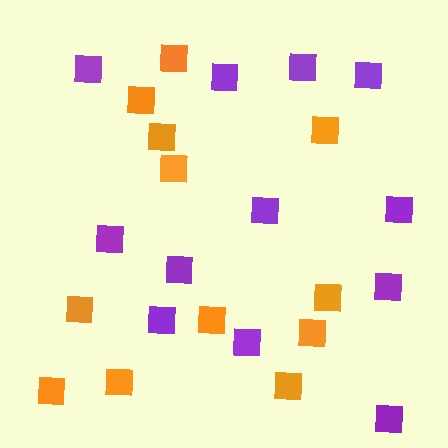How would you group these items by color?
There are 2 groups: one group of purple squares (12) and one group of orange squares (12).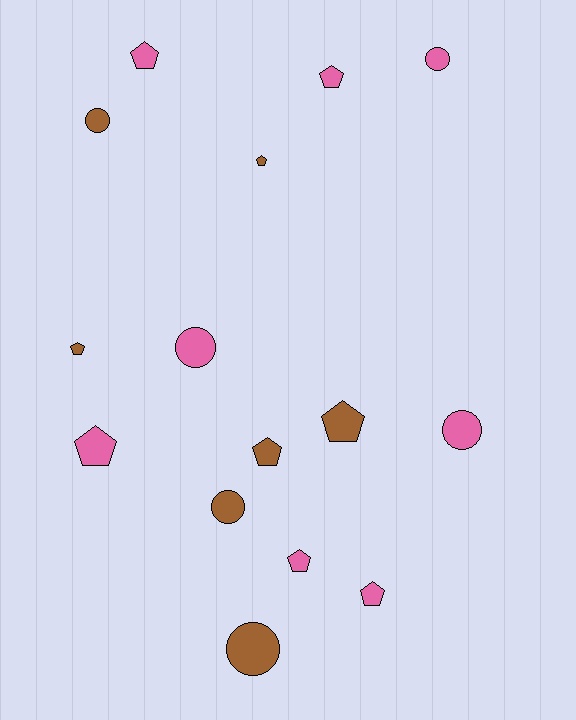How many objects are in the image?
There are 15 objects.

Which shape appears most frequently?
Pentagon, with 9 objects.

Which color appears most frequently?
Pink, with 8 objects.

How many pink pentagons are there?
There are 5 pink pentagons.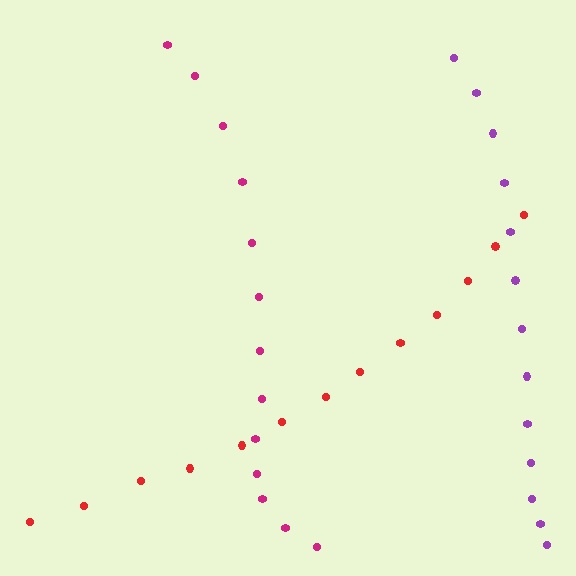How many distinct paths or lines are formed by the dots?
There are 3 distinct paths.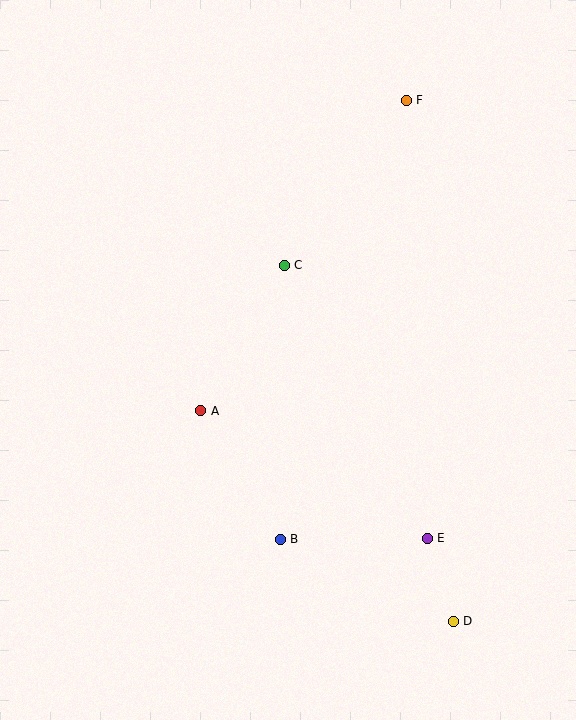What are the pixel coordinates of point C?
Point C is at (284, 265).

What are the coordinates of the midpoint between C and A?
The midpoint between C and A is at (243, 338).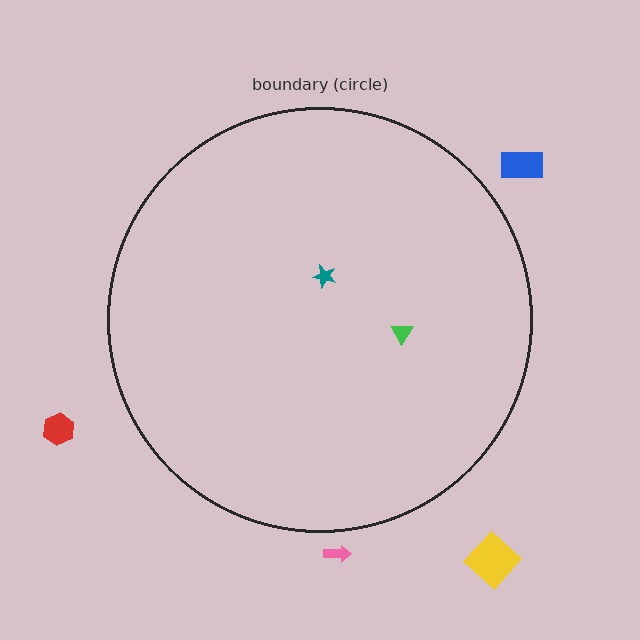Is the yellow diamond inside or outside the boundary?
Outside.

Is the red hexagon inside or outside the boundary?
Outside.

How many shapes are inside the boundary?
2 inside, 4 outside.